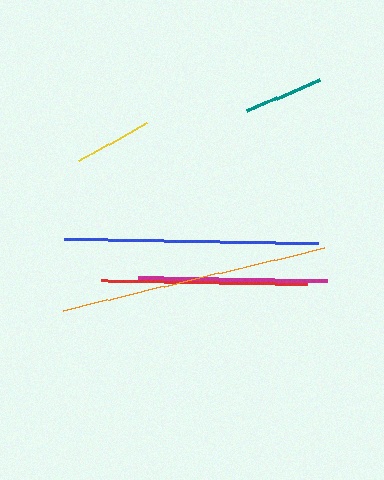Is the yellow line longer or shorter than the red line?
The red line is longer than the yellow line.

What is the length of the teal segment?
The teal segment is approximately 79 pixels long.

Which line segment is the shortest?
The yellow line is the shortest at approximately 77 pixels.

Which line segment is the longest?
The orange line is the longest at approximately 268 pixels.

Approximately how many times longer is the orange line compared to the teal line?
The orange line is approximately 3.4 times the length of the teal line.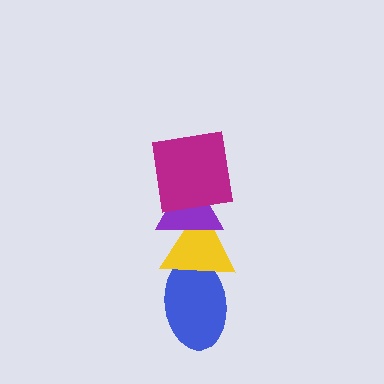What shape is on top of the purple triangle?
The magenta square is on top of the purple triangle.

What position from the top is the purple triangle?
The purple triangle is 2nd from the top.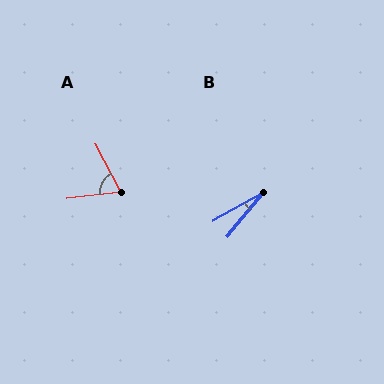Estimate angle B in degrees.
Approximately 21 degrees.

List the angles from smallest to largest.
B (21°), A (69°).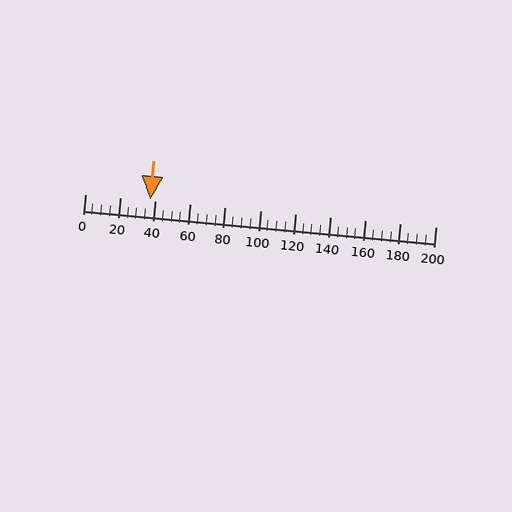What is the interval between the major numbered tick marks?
The major tick marks are spaced 20 units apart.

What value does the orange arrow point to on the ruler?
The orange arrow points to approximately 37.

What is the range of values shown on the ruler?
The ruler shows values from 0 to 200.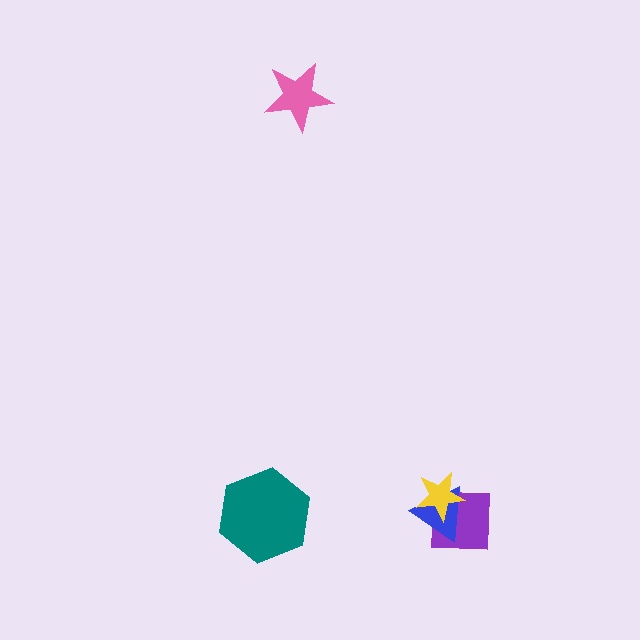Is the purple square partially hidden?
Yes, it is partially covered by another shape.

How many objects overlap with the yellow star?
2 objects overlap with the yellow star.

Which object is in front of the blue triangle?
The yellow star is in front of the blue triangle.